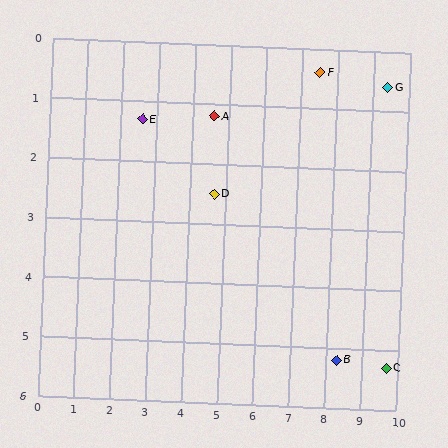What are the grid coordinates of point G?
Point G is at approximately (9.4, 0.6).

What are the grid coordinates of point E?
Point E is at approximately (2.6, 1.3).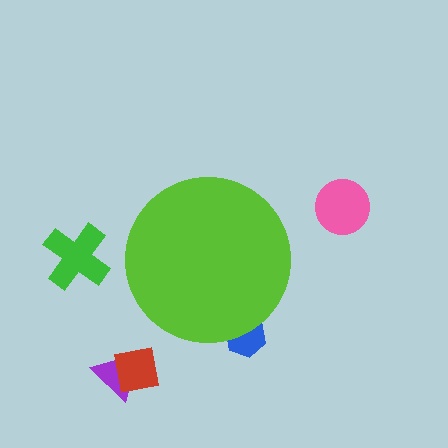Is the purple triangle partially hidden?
No, the purple triangle is fully visible.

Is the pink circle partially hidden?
No, the pink circle is fully visible.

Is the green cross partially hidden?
No, the green cross is fully visible.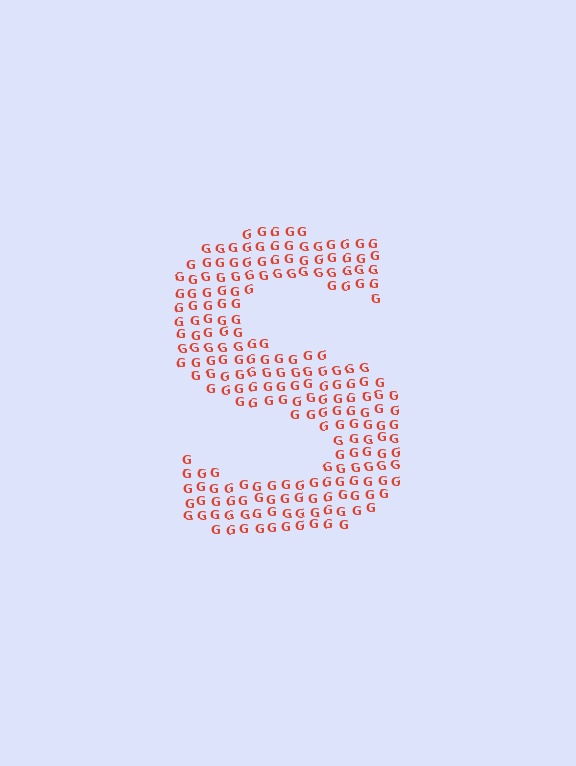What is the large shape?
The large shape is the letter S.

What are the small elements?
The small elements are letter G's.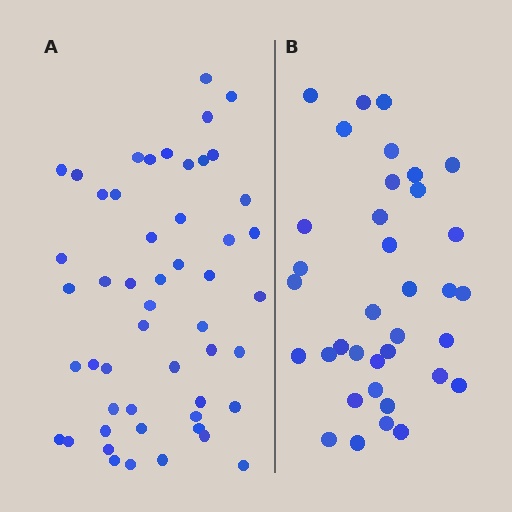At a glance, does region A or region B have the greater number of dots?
Region A (the left region) has more dots.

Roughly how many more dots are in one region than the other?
Region A has approximately 15 more dots than region B.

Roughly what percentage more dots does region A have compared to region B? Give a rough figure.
About 40% more.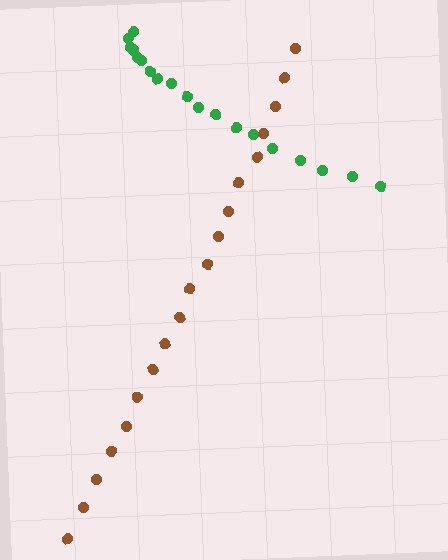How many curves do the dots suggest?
There are 2 distinct paths.